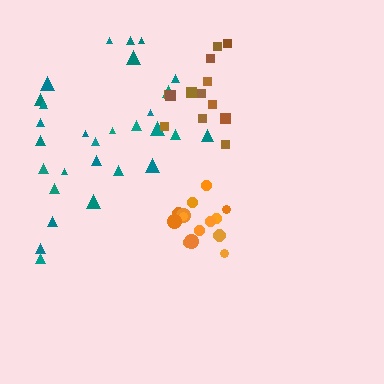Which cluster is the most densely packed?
Orange.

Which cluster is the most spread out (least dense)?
Teal.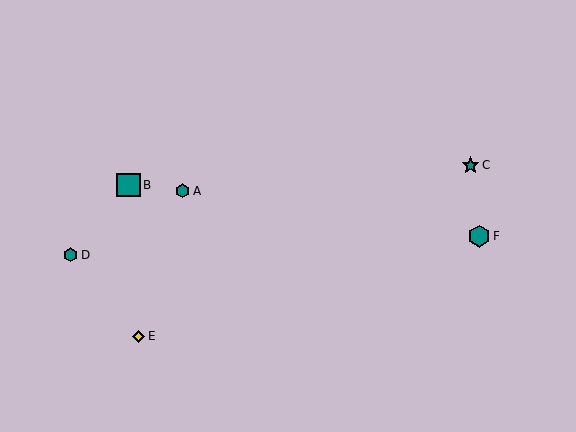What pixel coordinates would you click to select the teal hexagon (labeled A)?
Click at (183, 191) to select the teal hexagon A.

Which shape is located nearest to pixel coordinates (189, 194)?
The teal hexagon (labeled A) at (183, 191) is nearest to that location.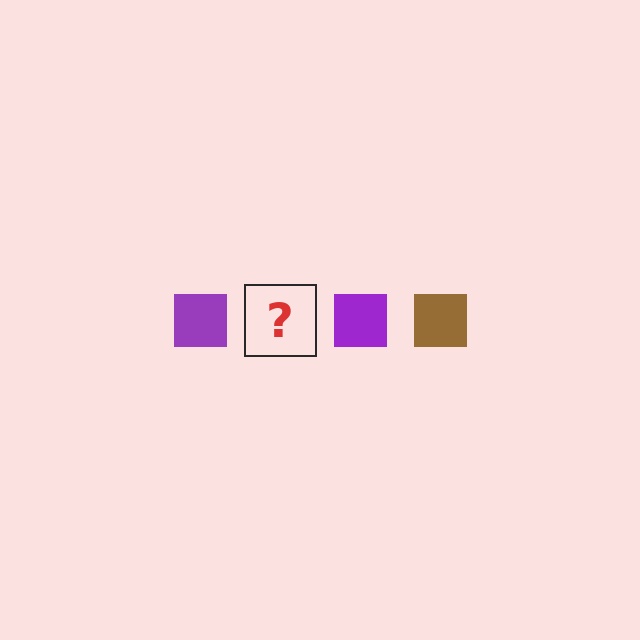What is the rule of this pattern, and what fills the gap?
The rule is that the pattern cycles through purple, brown squares. The gap should be filled with a brown square.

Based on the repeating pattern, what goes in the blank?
The blank should be a brown square.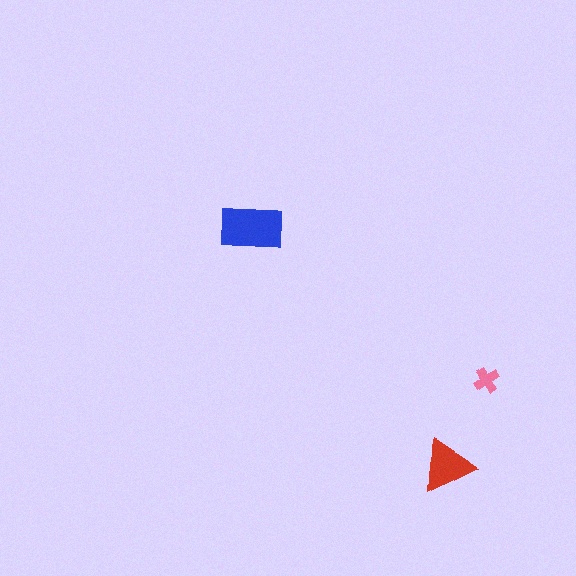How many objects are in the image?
There are 3 objects in the image.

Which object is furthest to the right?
The pink cross is rightmost.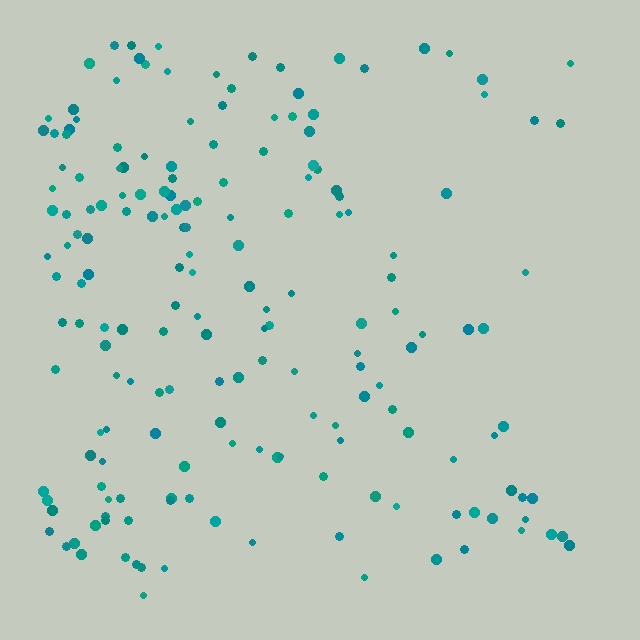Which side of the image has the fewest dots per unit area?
The right.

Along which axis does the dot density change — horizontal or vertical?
Horizontal.